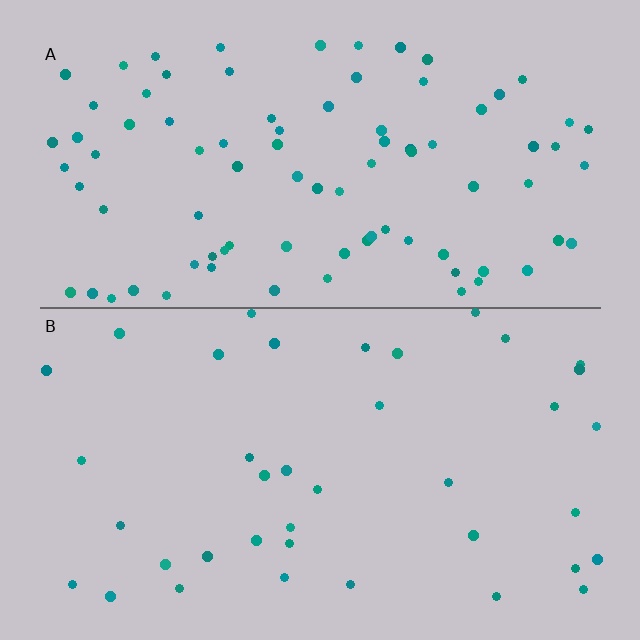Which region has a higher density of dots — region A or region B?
A (the top).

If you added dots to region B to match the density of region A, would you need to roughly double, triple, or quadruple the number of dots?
Approximately double.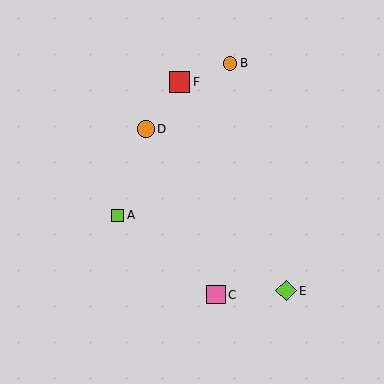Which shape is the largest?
The red square (labeled F) is the largest.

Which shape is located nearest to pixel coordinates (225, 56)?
The orange circle (labeled B) at (230, 63) is nearest to that location.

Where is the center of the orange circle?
The center of the orange circle is at (230, 63).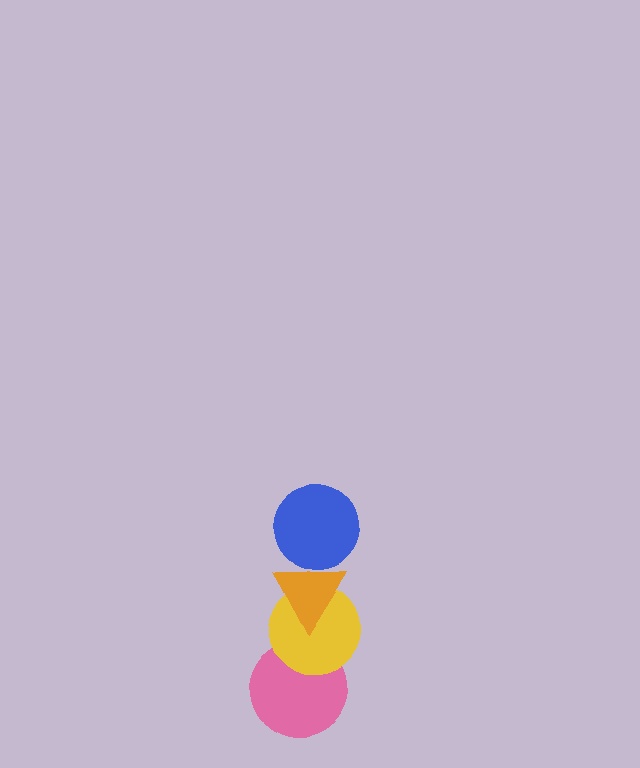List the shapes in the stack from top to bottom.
From top to bottom: the blue circle, the orange triangle, the yellow circle, the pink circle.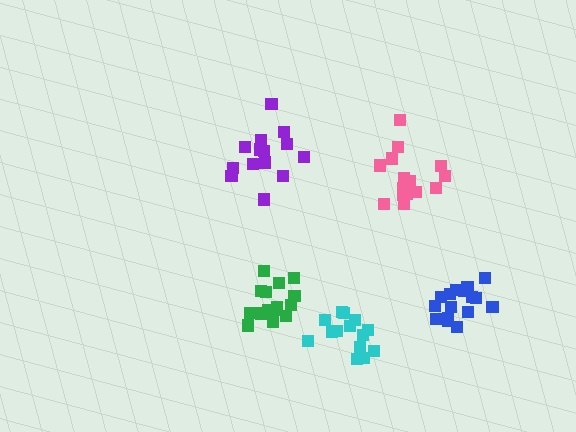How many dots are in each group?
Group 1: 16 dots, Group 2: 14 dots, Group 3: 14 dots, Group 4: 16 dots, Group 5: 15 dots (75 total).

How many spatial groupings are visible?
There are 5 spatial groupings.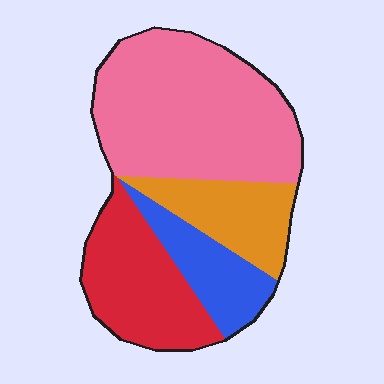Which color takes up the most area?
Pink, at roughly 45%.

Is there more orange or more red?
Red.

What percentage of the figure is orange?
Orange covers 16% of the figure.